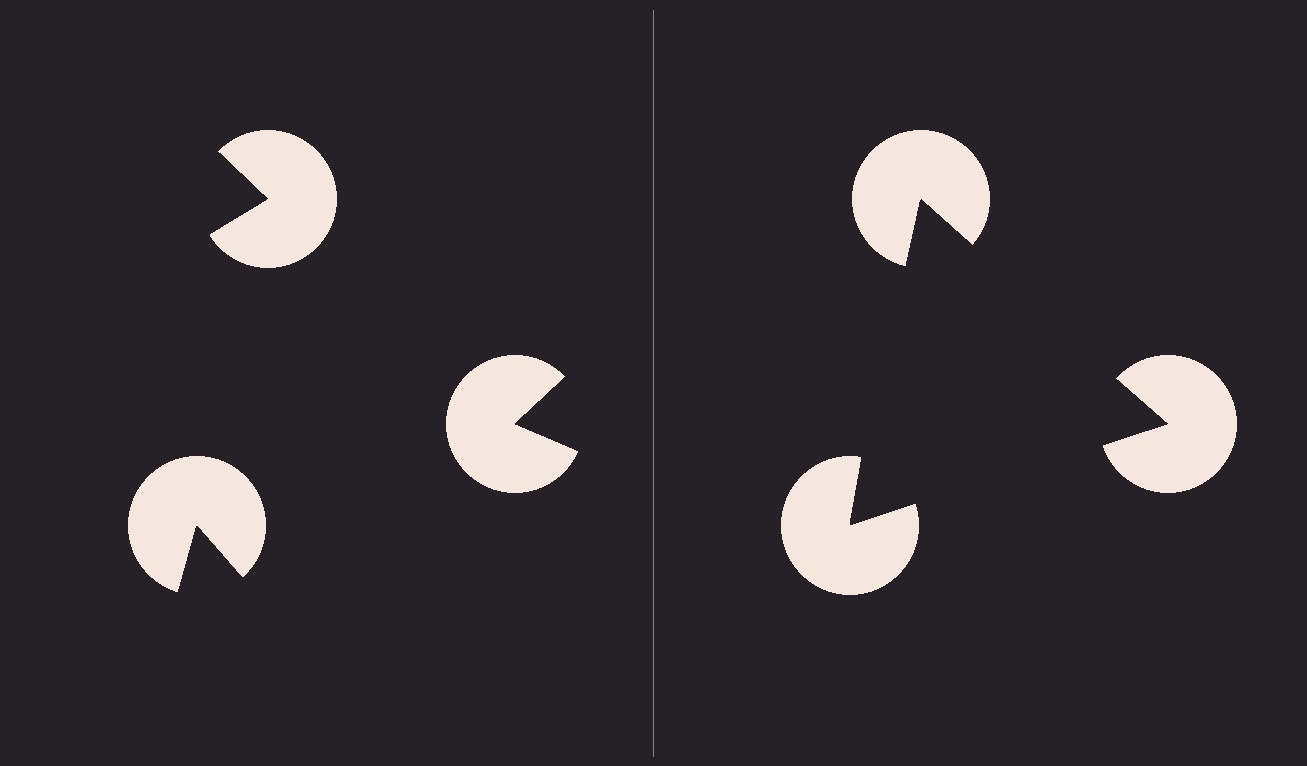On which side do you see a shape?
An illusory triangle appears on the right side. On the left side the wedge cuts are rotated, so no coherent shape forms.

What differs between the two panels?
The pac-man discs are positioned identically on both sides; only the wedge orientations differ. On the right they align to a triangle; on the left they are misaligned.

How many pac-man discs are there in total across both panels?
6 — 3 on each side.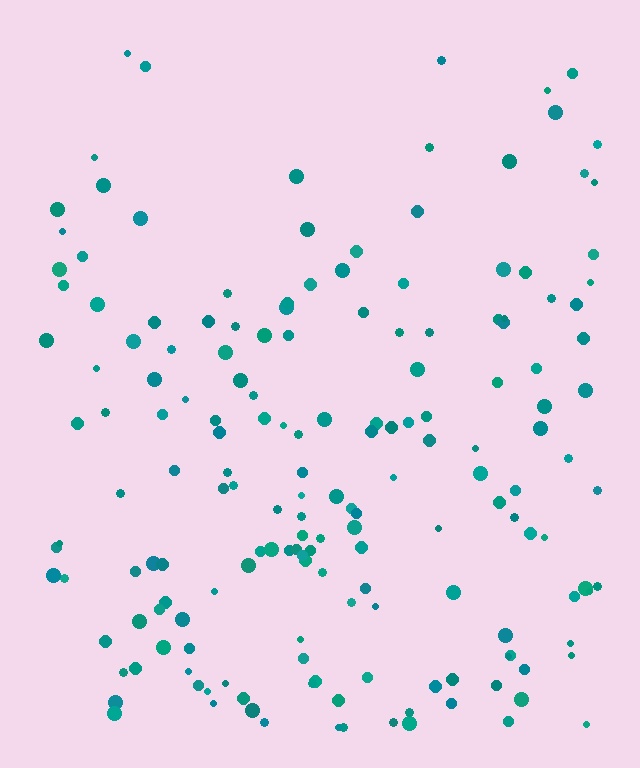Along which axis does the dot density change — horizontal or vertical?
Vertical.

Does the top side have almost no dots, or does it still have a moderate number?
Still a moderate number, just noticeably fewer than the bottom.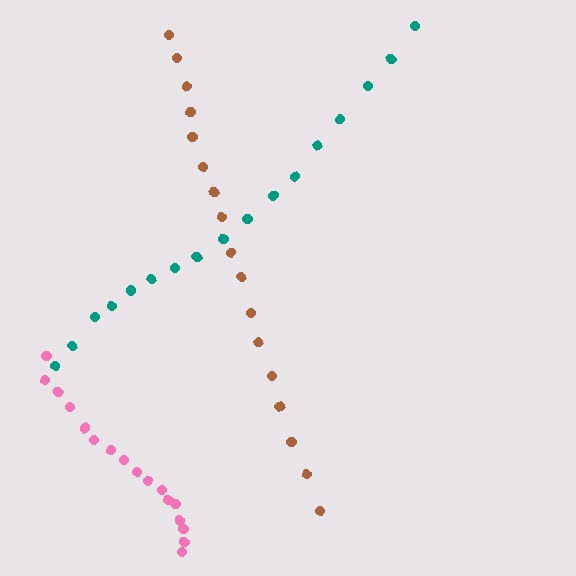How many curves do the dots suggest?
There are 3 distinct paths.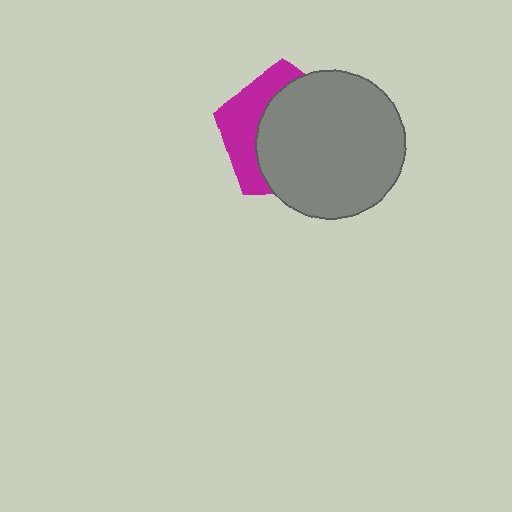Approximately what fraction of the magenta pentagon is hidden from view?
Roughly 66% of the magenta pentagon is hidden behind the gray circle.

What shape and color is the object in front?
The object in front is a gray circle.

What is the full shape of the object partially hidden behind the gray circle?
The partially hidden object is a magenta pentagon.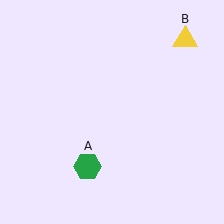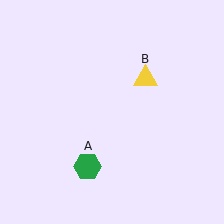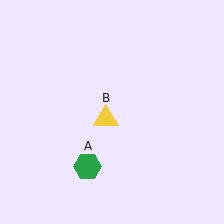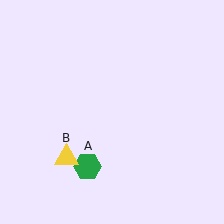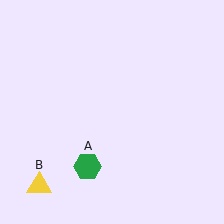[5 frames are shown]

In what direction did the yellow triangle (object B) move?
The yellow triangle (object B) moved down and to the left.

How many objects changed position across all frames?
1 object changed position: yellow triangle (object B).